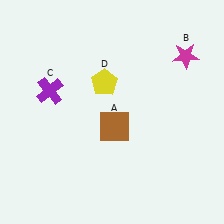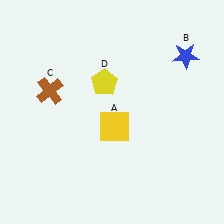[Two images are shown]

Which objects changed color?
A changed from brown to yellow. B changed from magenta to blue. C changed from purple to brown.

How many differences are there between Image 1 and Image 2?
There are 3 differences between the two images.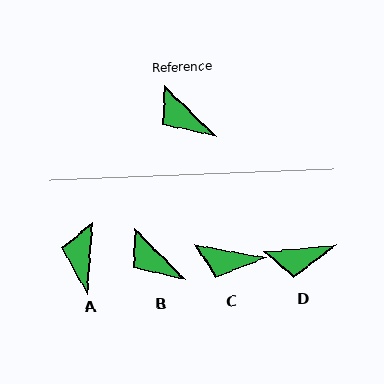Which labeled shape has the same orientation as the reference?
B.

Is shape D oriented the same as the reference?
No, it is off by about 50 degrees.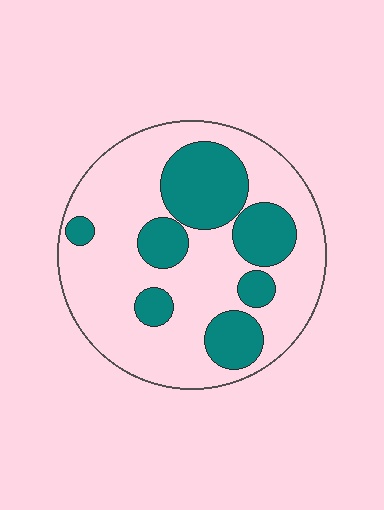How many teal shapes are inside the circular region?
7.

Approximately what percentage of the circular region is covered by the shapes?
Approximately 30%.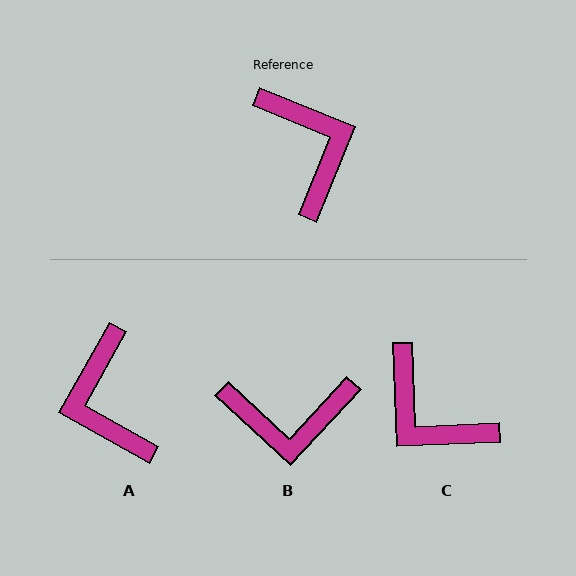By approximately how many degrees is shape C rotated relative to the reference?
Approximately 156 degrees clockwise.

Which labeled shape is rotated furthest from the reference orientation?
A, about 173 degrees away.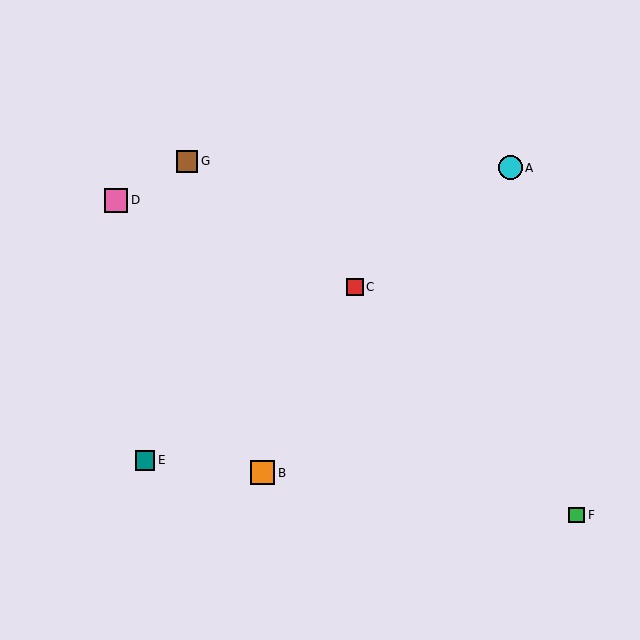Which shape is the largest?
The orange square (labeled B) is the largest.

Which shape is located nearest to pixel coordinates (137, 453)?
The teal square (labeled E) at (145, 460) is nearest to that location.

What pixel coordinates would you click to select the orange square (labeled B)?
Click at (263, 473) to select the orange square B.